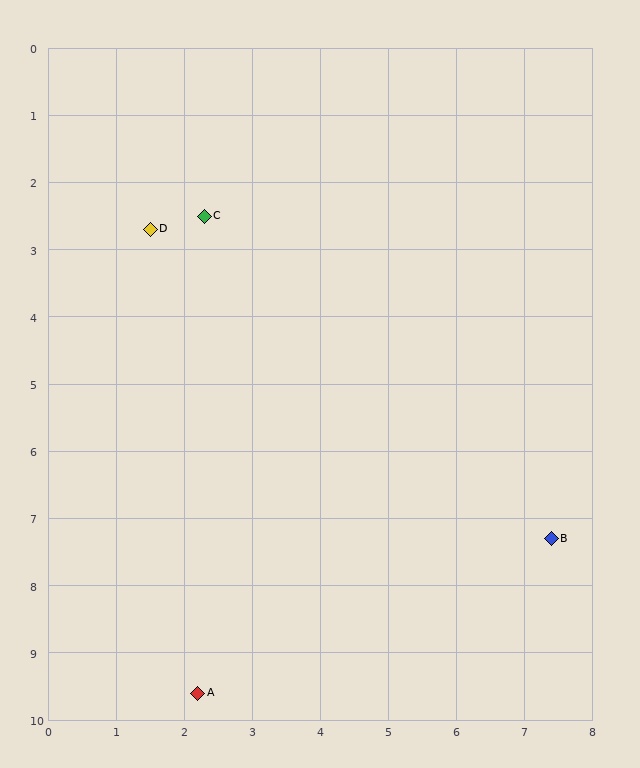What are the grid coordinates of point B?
Point B is at approximately (7.4, 7.3).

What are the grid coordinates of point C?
Point C is at approximately (2.3, 2.5).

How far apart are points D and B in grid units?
Points D and B are about 7.5 grid units apart.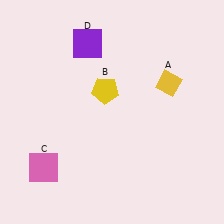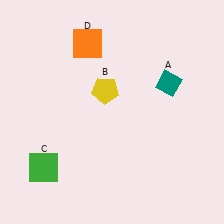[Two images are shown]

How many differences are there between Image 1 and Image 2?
There are 3 differences between the two images.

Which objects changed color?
A changed from yellow to teal. C changed from pink to green. D changed from purple to orange.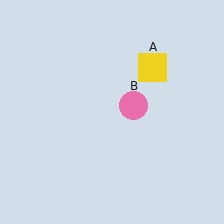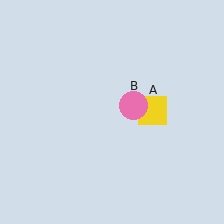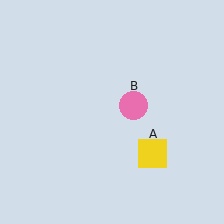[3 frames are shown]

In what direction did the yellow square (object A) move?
The yellow square (object A) moved down.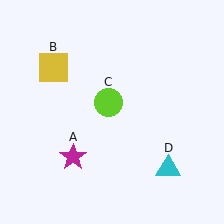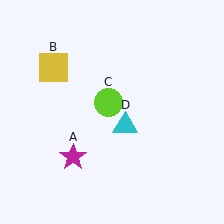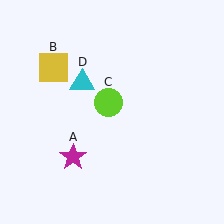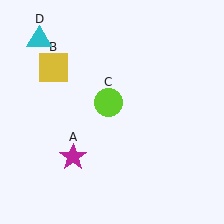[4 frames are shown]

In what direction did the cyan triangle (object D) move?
The cyan triangle (object D) moved up and to the left.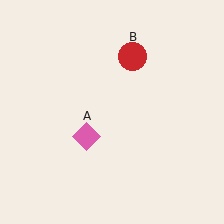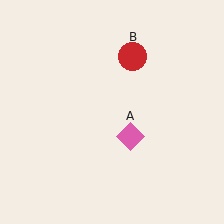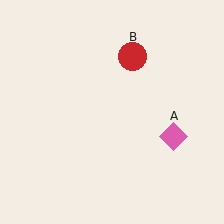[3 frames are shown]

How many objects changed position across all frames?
1 object changed position: pink diamond (object A).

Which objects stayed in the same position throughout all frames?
Red circle (object B) remained stationary.